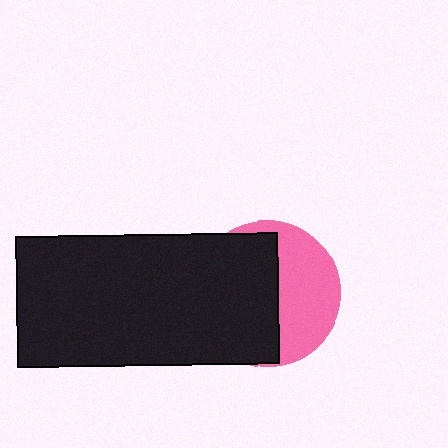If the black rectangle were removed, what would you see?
You would see the complete pink circle.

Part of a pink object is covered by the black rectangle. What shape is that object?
It is a circle.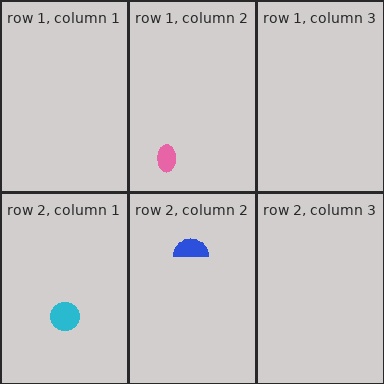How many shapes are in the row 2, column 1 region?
1.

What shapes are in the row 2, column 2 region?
The blue semicircle.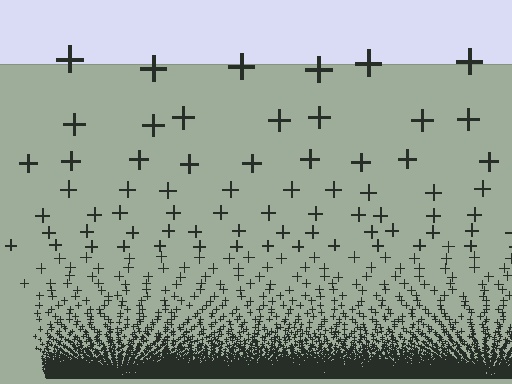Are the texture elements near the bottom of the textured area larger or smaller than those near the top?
Smaller. The gradient is inverted — elements near the bottom are smaller and denser.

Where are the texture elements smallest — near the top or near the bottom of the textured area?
Near the bottom.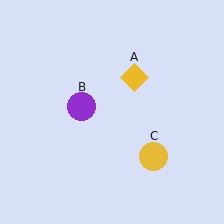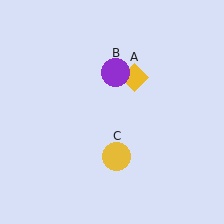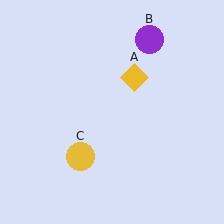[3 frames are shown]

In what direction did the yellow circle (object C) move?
The yellow circle (object C) moved left.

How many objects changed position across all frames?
2 objects changed position: purple circle (object B), yellow circle (object C).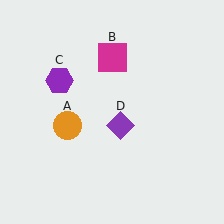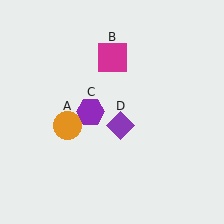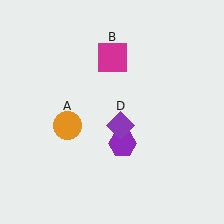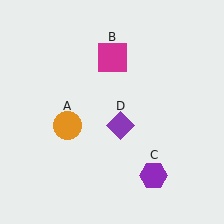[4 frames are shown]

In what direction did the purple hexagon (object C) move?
The purple hexagon (object C) moved down and to the right.